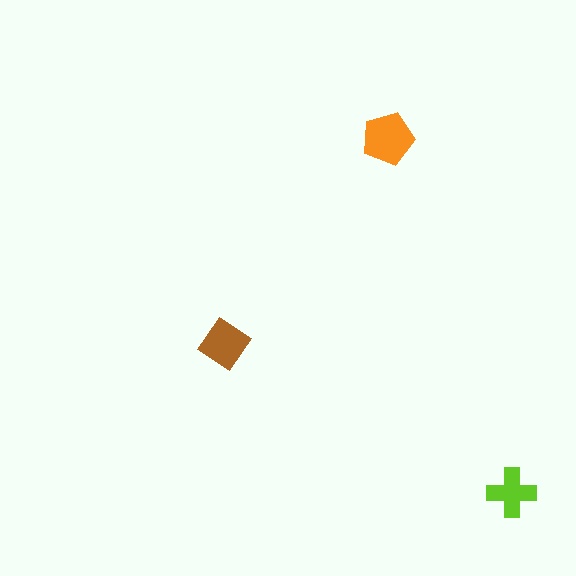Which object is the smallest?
The lime cross.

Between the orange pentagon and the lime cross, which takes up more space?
The orange pentagon.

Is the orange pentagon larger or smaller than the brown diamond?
Larger.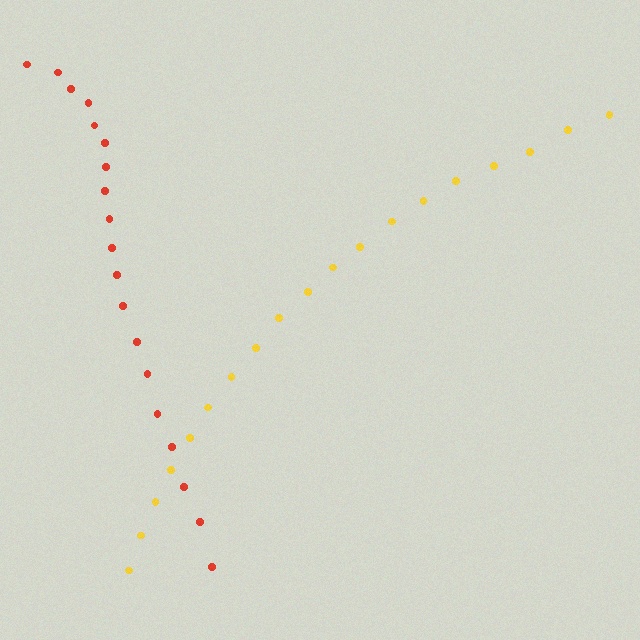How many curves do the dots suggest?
There are 2 distinct paths.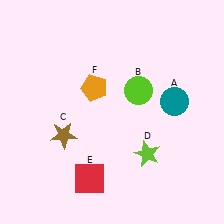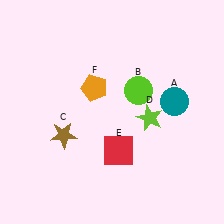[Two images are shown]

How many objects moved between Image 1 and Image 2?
2 objects moved between the two images.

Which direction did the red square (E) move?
The red square (E) moved right.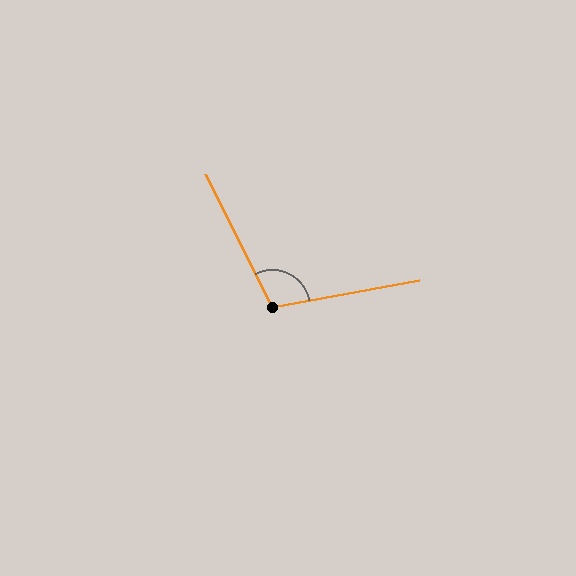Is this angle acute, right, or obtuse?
It is obtuse.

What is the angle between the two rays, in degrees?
Approximately 106 degrees.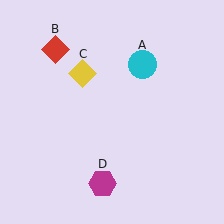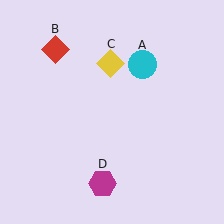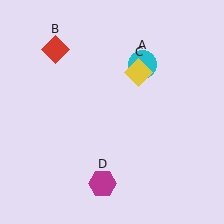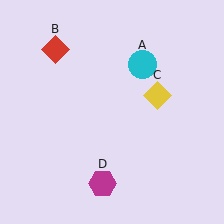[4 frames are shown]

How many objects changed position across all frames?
1 object changed position: yellow diamond (object C).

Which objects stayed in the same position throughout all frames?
Cyan circle (object A) and red diamond (object B) and magenta hexagon (object D) remained stationary.